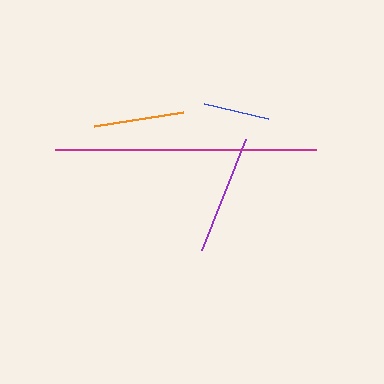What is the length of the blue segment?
The blue segment is approximately 65 pixels long.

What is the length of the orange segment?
The orange segment is approximately 91 pixels long.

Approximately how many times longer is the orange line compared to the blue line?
The orange line is approximately 1.4 times the length of the blue line.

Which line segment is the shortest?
The blue line is the shortest at approximately 65 pixels.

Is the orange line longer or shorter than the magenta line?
The magenta line is longer than the orange line.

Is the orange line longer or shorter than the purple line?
The purple line is longer than the orange line.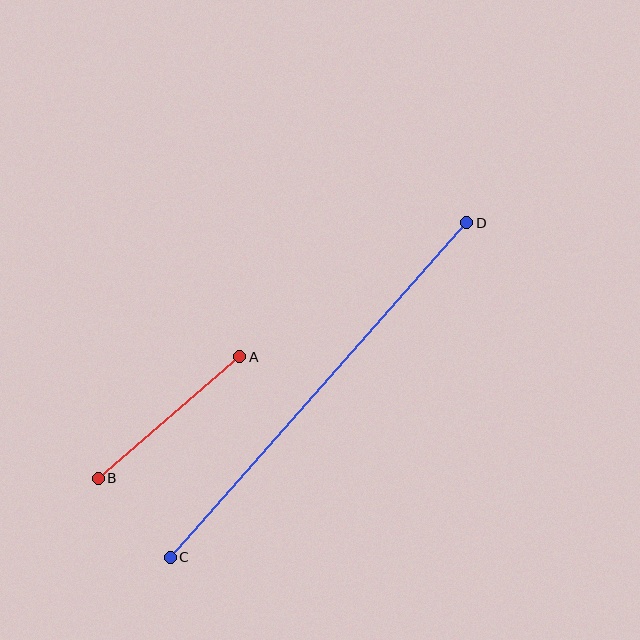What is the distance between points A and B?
The distance is approximately 186 pixels.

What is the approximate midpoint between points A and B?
The midpoint is at approximately (169, 417) pixels.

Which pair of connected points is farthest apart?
Points C and D are farthest apart.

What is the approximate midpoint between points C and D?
The midpoint is at approximately (319, 390) pixels.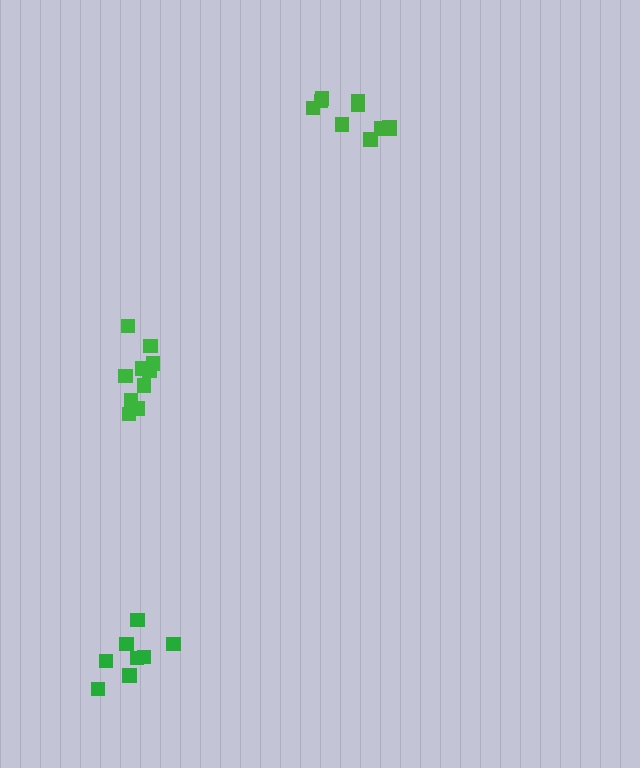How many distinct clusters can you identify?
There are 3 distinct clusters.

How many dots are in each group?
Group 1: 8 dots, Group 2: 10 dots, Group 3: 10 dots (28 total).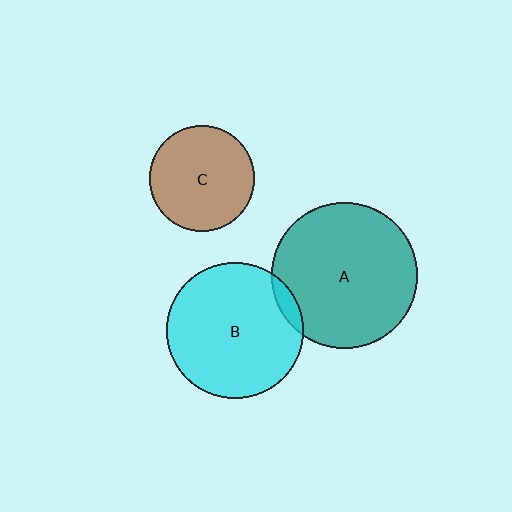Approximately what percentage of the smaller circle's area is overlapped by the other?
Approximately 5%.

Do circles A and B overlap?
Yes.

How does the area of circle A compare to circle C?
Approximately 1.9 times.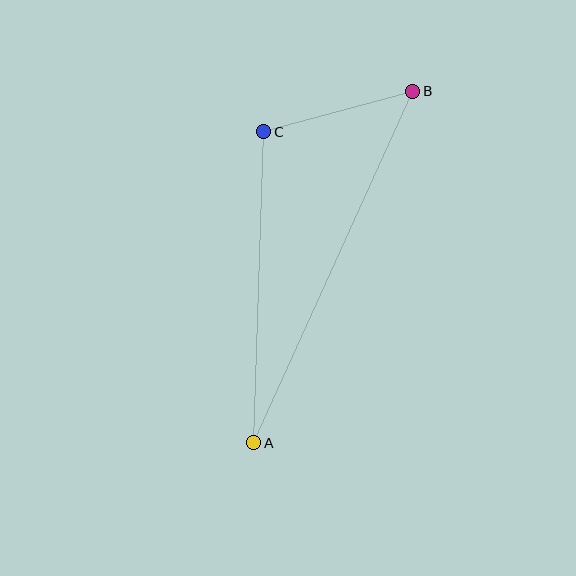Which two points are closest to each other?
Points B and C are closest to each other.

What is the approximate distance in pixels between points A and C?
The distance between A and C is approximately 311 pixels.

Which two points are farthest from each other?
Points A and B are farthest from each other.